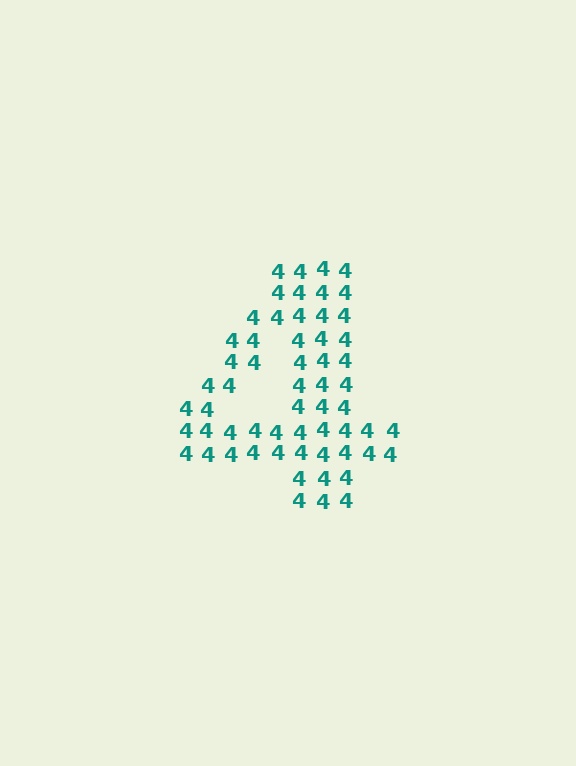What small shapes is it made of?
It is made of small digit 4's.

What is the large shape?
The large shape is the digit 4.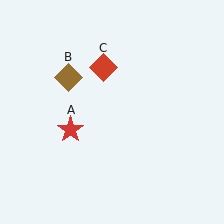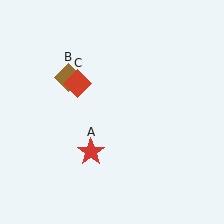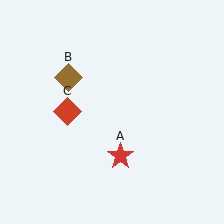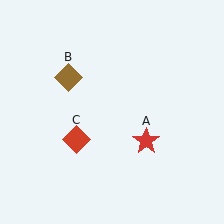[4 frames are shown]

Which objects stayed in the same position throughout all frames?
Brown diamond (object B) remained stationary.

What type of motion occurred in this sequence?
The red star (object A), red diamond (object C) rotated counterclockwise around the center of the scene.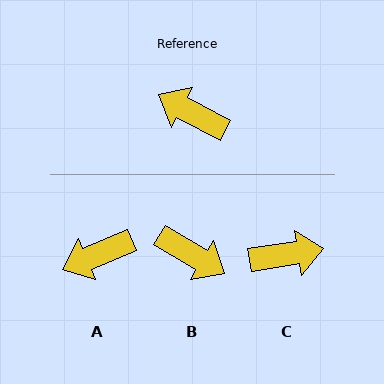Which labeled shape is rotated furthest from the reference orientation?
B, about 177 degrees away.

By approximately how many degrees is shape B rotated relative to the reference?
Approximately 177 degrees counter-clockwise.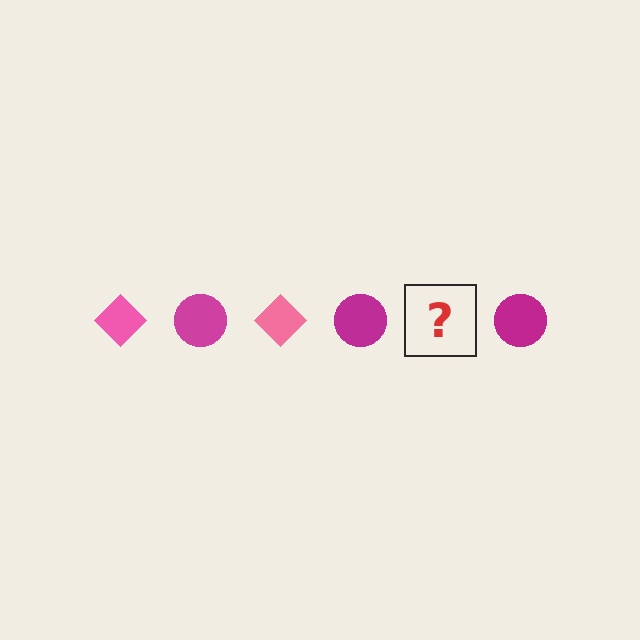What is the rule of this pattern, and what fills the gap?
The rule is that the pattern alternates between pink diamond and magenta circle. The gap should be filled with a pink diamond.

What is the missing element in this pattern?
The missing element is a pink diamond.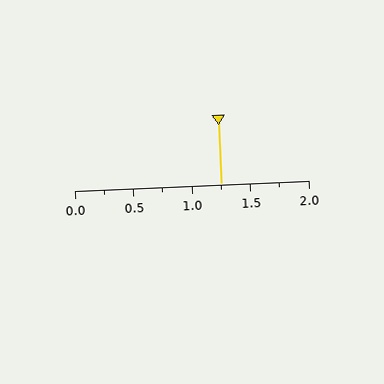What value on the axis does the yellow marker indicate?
The marker indicates approximately 1.25.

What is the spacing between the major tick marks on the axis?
The major ticks are spaced 0.5 apart.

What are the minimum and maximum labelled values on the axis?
The axis runs from 0.0 to 2.0.